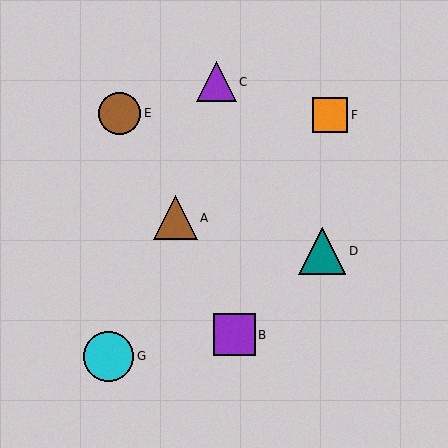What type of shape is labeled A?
Shape A is a brown triangle.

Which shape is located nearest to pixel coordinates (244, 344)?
The purple square (labeled B) at (234, 335) is nearest to that location.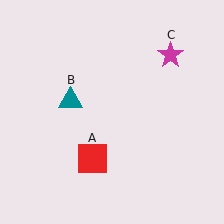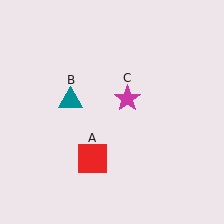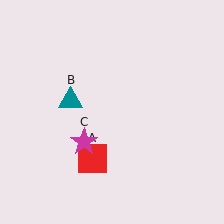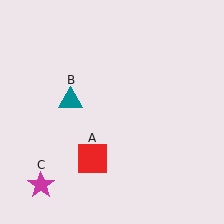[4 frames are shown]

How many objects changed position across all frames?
1 object changed position: magenta star (object C).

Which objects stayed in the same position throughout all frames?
Red square (object A) and teal triangle (object B) remained stationary.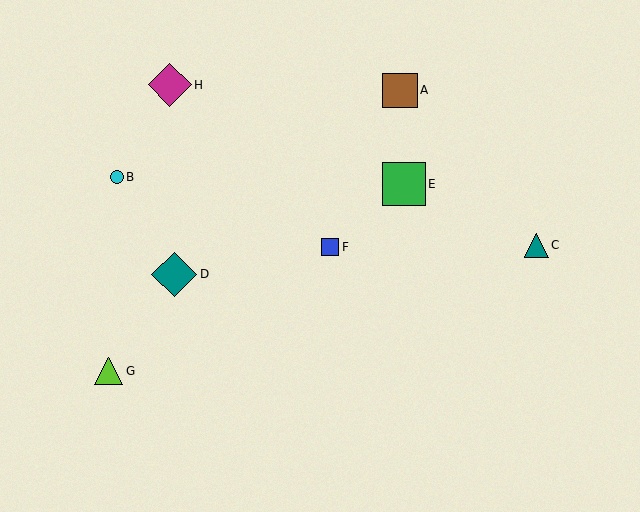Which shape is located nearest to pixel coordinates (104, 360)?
The lime triangle (labeled G) at (109, 371) is nearest to that location.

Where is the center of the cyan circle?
The center of the cyan circle is at (117, 177).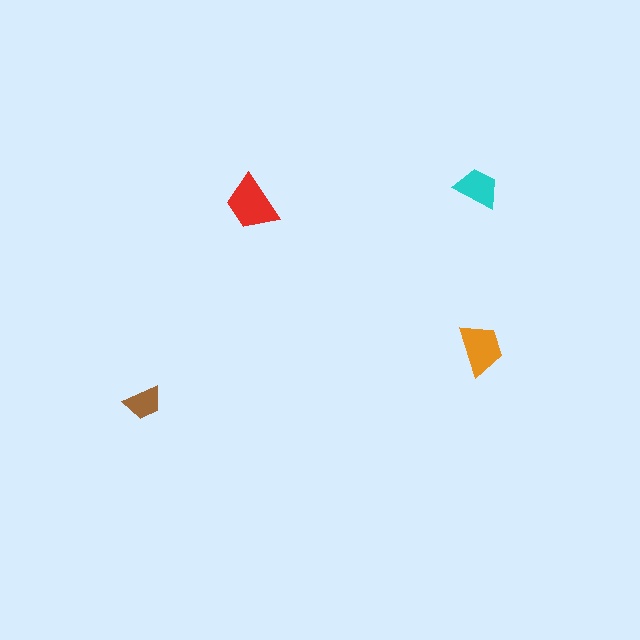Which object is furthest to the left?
The brown trapezoid is leftmost.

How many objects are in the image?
There are 4 objects in the image.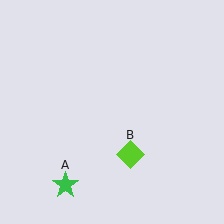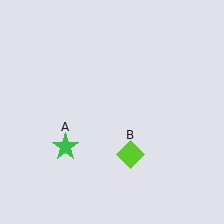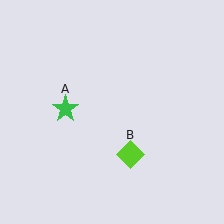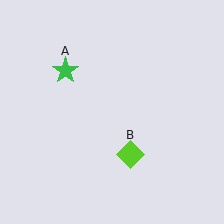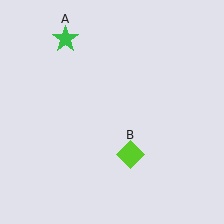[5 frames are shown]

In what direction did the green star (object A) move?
The green star (object A) moved up.